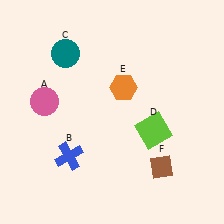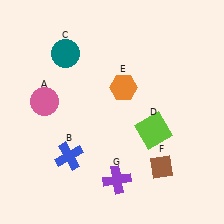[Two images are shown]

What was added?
A purple cross (G) was added in Image 2.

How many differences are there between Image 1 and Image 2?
There is 1 difference between the two images.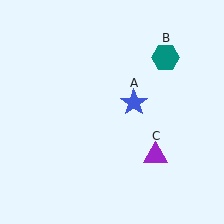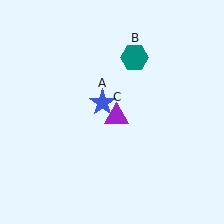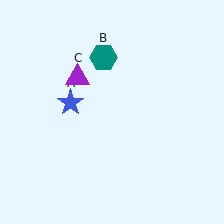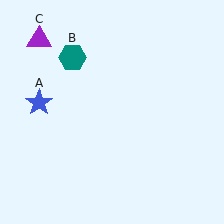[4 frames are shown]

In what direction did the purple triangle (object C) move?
The purple triangle (object C) moved up and to the left.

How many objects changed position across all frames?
3 objects changed position: blue star (object A), teal hexagon (object B), purple triangle (object C).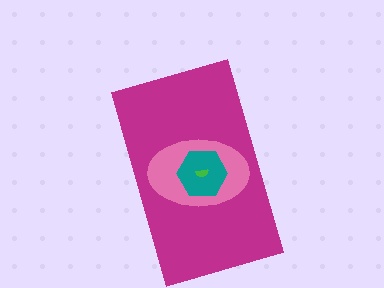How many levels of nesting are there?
4.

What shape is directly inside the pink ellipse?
The teal hexagon.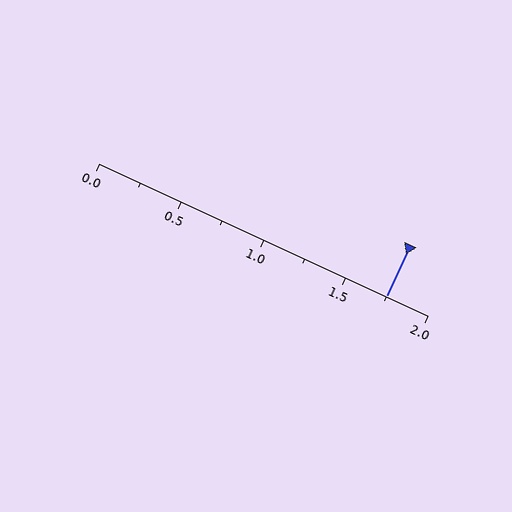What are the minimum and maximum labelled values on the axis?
The axis runs from 0.0 to 2.0.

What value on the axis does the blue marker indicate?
The marker indicates approximately 1.75.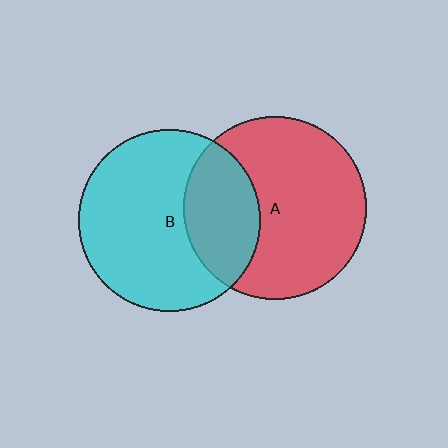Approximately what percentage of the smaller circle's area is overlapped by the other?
Approximately 30%.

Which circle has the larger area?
Circle A (red).